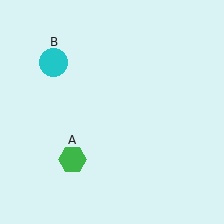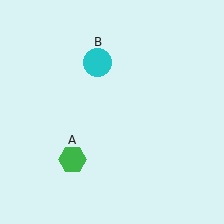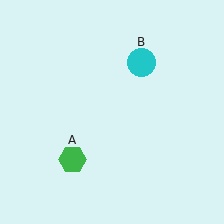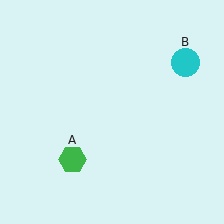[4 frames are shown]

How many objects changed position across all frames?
1 object changed position: cyan circle (object B).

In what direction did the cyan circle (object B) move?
The cyan circle (object B) moved right.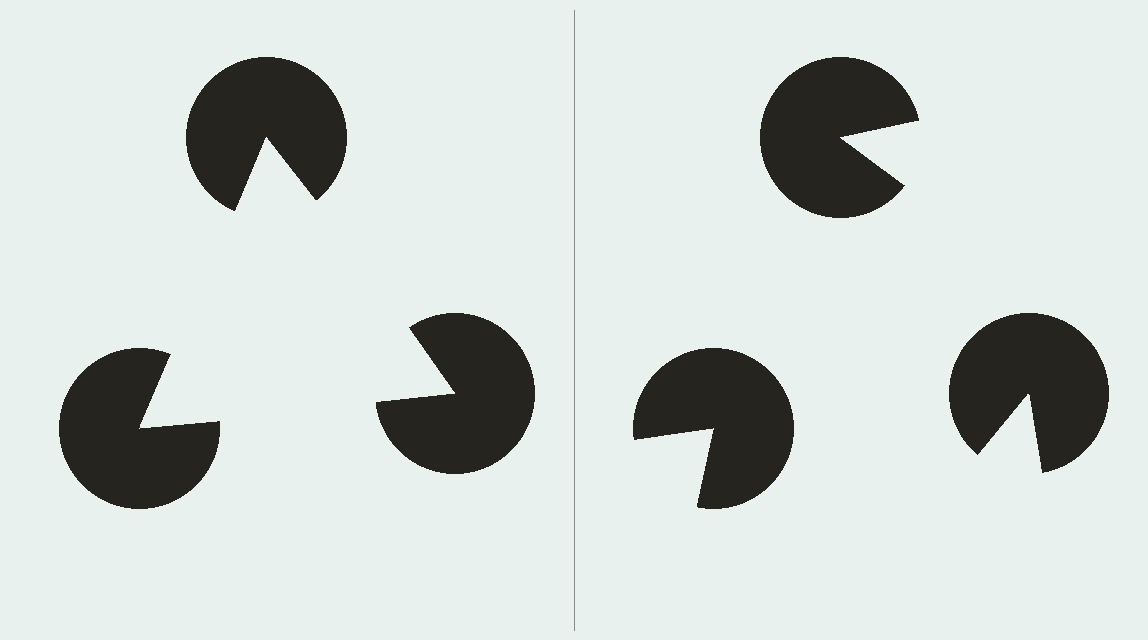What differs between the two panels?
The pac-man discs are positioned identically on both sides; only the wedge orientations differ. On the left they align to a triangle; on the right they are misaligned.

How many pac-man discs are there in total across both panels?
6 — 3 on each side.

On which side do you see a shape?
An illusory triangle appears on the left side. On the right side the wedge cuts are rotated, so no coherent shape forms.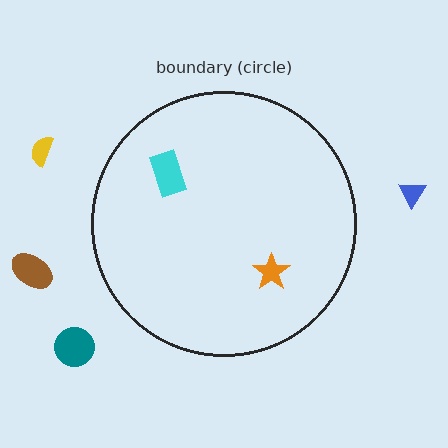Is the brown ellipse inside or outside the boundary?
Outside.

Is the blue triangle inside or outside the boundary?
Outside.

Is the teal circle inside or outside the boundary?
Outside.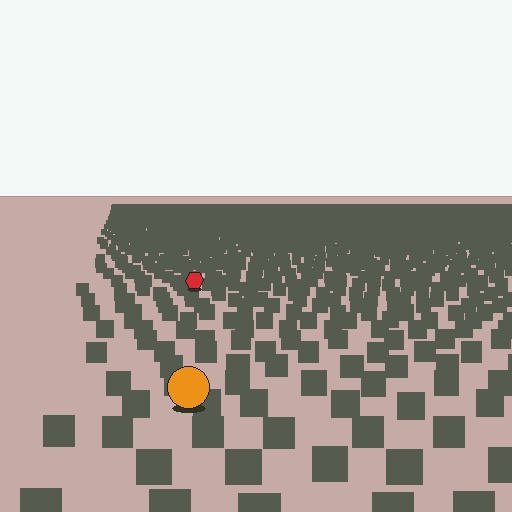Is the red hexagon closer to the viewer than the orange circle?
No. The orange circle is closer — you can tell from the texture gradient: the ground texture is coarser near it.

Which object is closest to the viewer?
The orange circle is closest. The texture marks near it are larger and more spread out.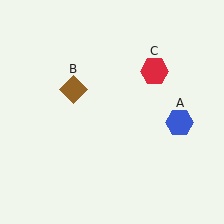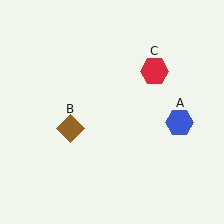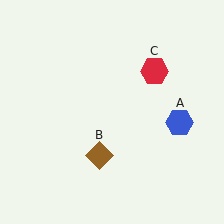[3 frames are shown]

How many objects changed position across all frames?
1 object changed position: brown diamond (object B).